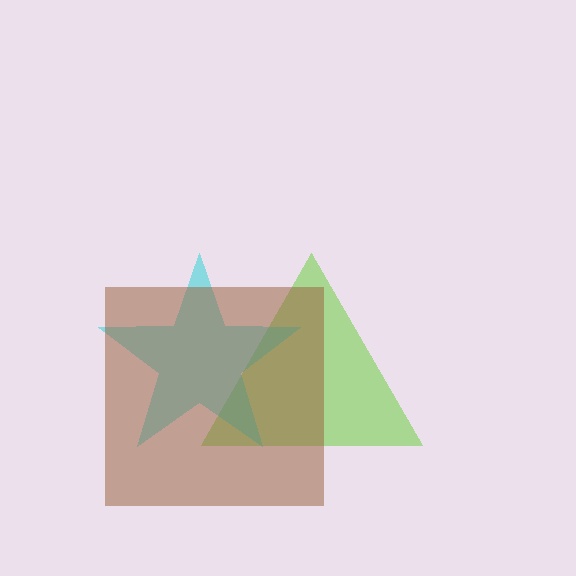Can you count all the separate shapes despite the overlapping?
Yes, there are 3 separate shapes.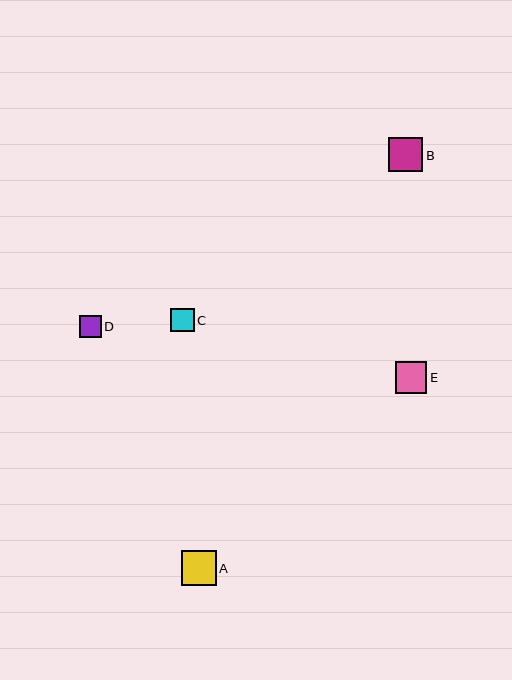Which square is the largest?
Square A is the largest with a size of approximately 35 pixels.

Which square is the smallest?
Square D is the smallest with a size of approximately 22 pixels.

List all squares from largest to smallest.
From largest to smallest: A, B, E, C, D.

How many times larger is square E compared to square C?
Square E is approximately 1.3 times the size of square C.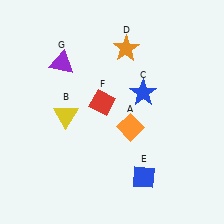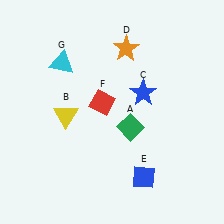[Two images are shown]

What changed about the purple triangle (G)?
In Image 1, G is purple. In Image 2, it changed to cyan.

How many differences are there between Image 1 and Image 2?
There are 2 differences between the two images.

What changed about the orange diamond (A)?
In Image 1, A is orange. In Image 2, it changed to green.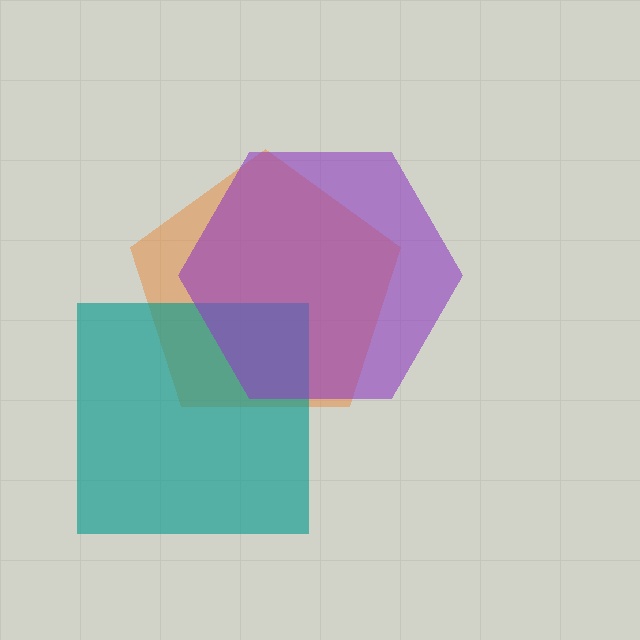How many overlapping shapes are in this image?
There are 3 overlapping shapes in the image.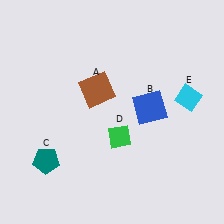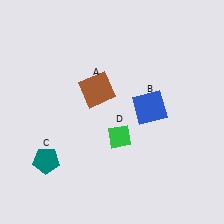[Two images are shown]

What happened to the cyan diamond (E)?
The cyan diamond (E) was removed in Image 2. It was in the top-right area of Image 1.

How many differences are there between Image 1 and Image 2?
There is 1 difference between the two images.